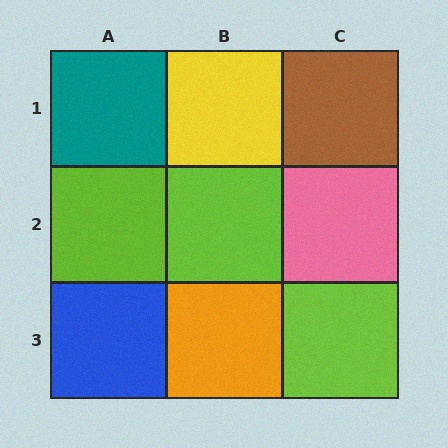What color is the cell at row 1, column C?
Brown.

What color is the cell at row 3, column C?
Lime.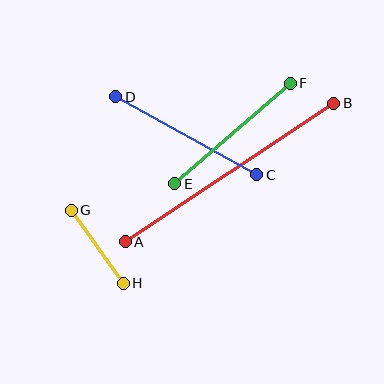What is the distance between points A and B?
The distance is approximately 250 pixels.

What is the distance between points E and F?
The distance is approximately 153 pixels.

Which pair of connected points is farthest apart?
Points A and B are farthest apart.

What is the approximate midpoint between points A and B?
The midpoint is at approximately (229, 172) pixels.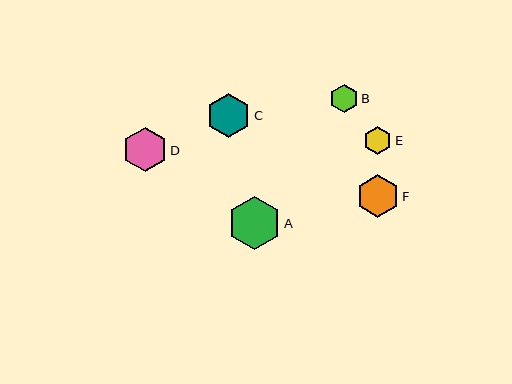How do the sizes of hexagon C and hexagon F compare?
Hexagon C and hexagon F are approximately the same size.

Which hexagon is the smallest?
Hexagon E is the smallest with a size of approximately 28 pixels.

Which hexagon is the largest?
Hexagon A is the largest with a size of approximately 53 pixels.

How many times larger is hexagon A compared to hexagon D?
Hexagon A is approximately 1.2 times the size of hexagon D.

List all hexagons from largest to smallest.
From largest to smallest: A, D, C, F, B, E.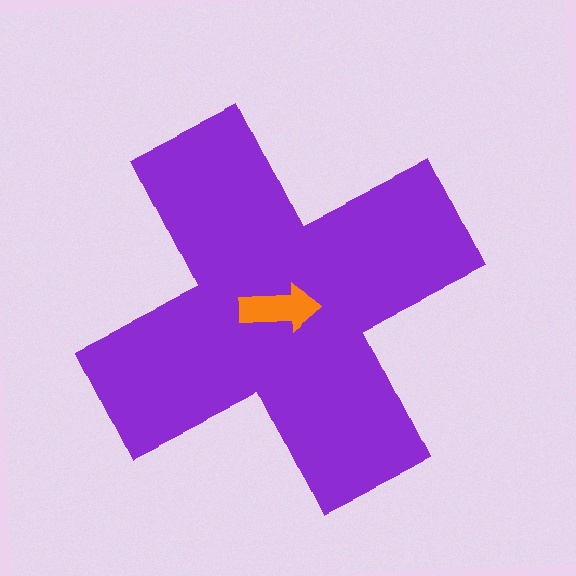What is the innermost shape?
The orange arrow.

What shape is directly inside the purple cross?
The orange arrow.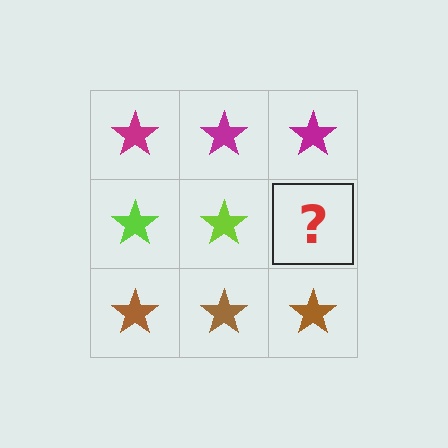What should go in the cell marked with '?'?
The missing cell should contain a lime star.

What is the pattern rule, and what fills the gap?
The rule is that each row has a consistent color. The gap should be filled with a lime star.